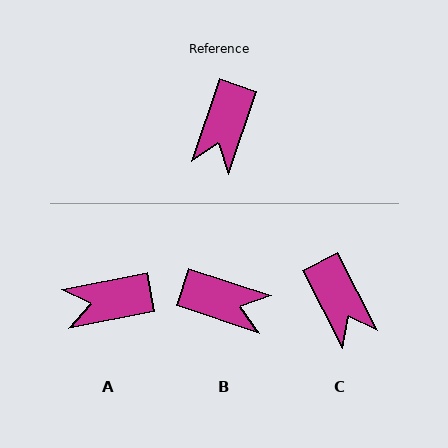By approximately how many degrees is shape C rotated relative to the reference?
Approximately 46 degrees counter-clockwise.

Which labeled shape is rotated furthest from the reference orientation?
B, about 90 degrees away.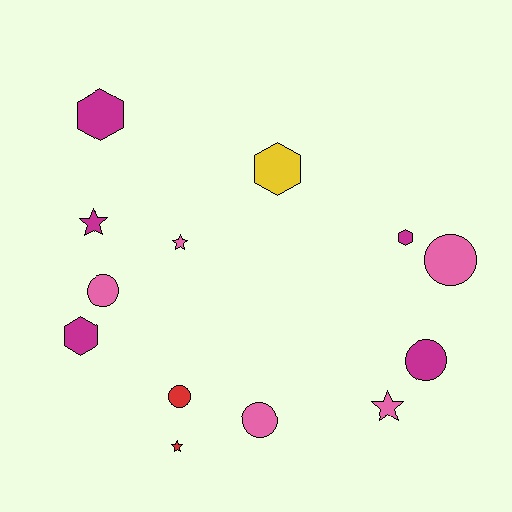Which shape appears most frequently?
Circle, with 5 objects.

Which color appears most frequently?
Pink, with 5 objects.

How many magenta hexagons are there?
There are 3 magenta hexagons.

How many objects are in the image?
There are 13 objects.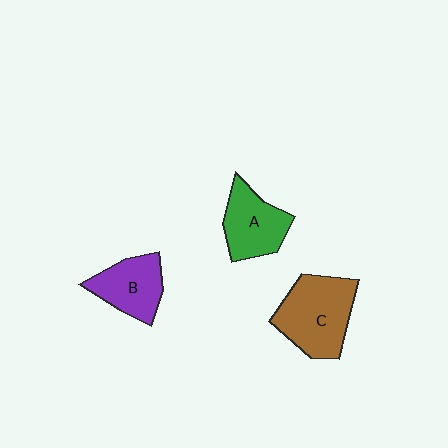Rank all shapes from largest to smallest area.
From largest to smallest: C (brown), A (green), B (purple).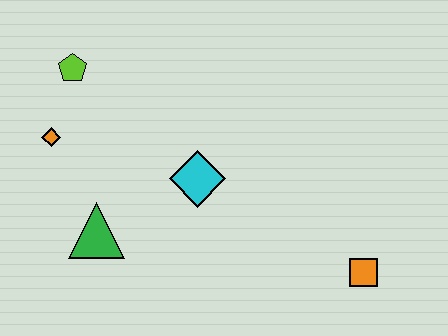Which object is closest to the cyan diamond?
The green triangle is closest to the cyan diamond.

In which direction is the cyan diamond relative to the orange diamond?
The cyan diamond is to the right of the orange diamond.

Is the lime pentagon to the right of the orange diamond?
Yes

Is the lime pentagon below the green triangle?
No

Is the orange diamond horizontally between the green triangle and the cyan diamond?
No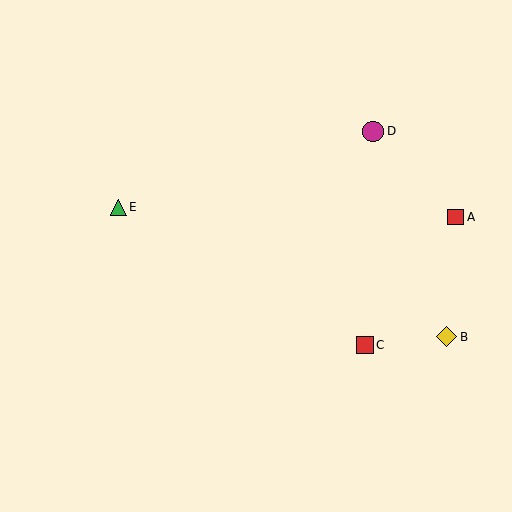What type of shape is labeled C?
Shape C is a red square.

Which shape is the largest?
The magenta circle (labeled D) is the largest.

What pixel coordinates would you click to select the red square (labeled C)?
Click at (365, 345) to select the red square C.